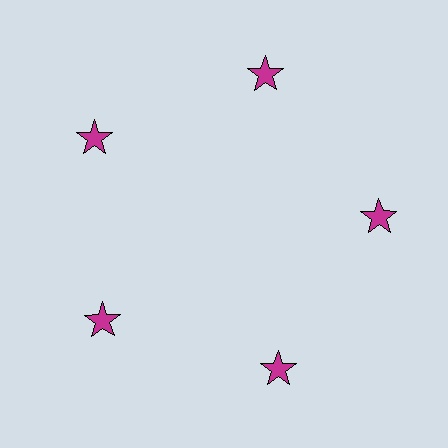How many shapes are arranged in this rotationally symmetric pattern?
There are 5 shapes, arranged in 5 groups of 1.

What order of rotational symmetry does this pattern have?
This pattern has 5-fold rotational symmetry.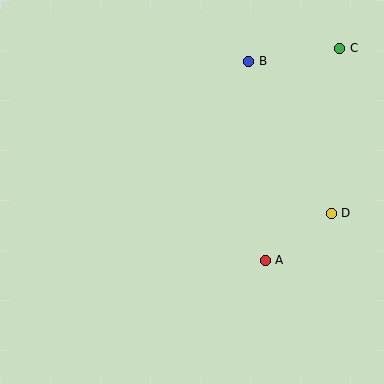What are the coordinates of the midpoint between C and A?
The midpoint between C and A is at (302, 154).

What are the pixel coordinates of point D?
Point D is at (331, 213).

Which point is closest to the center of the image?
Point A at (265, 261) is closest to the center.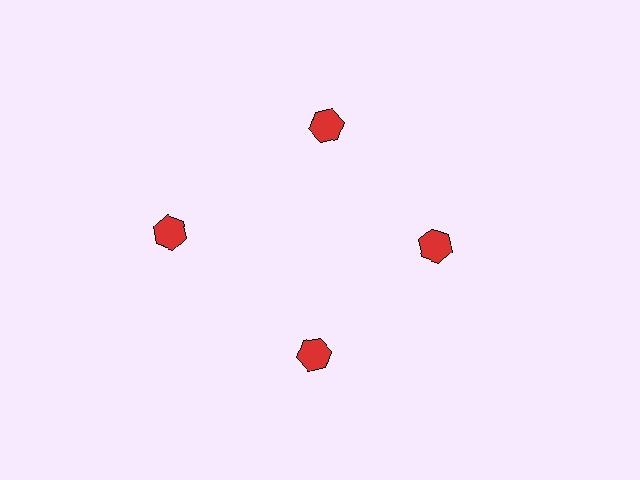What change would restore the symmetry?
The symmetry would be restored by moving it inward, back onto the ring so that all 4 hexagons sit at equal angles and equal distance from the center.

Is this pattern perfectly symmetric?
No. The 4 red hexagons are arranged in a ring, but one element near the 9 o'clock position is pushed outward from the center, breaking the 4-fold rotational symmetry.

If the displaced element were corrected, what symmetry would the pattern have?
It would have 4-fold rotational symmetry — the pattern would map onto itself every 90 degrees.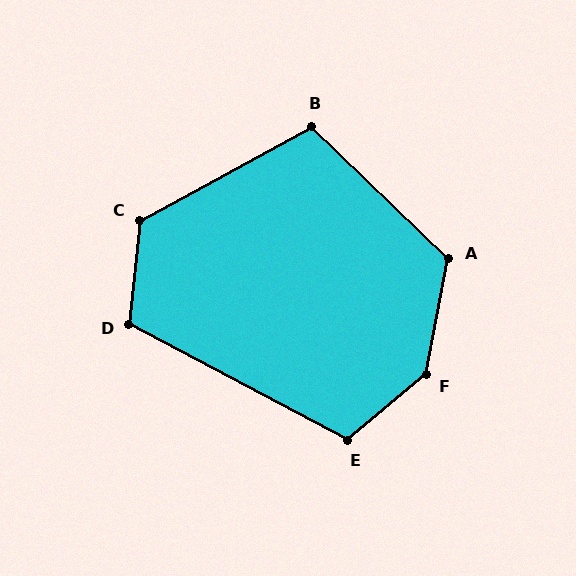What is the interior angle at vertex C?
Approximately 124 degrees (obtuse).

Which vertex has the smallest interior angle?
B, at approximately 108 degrees.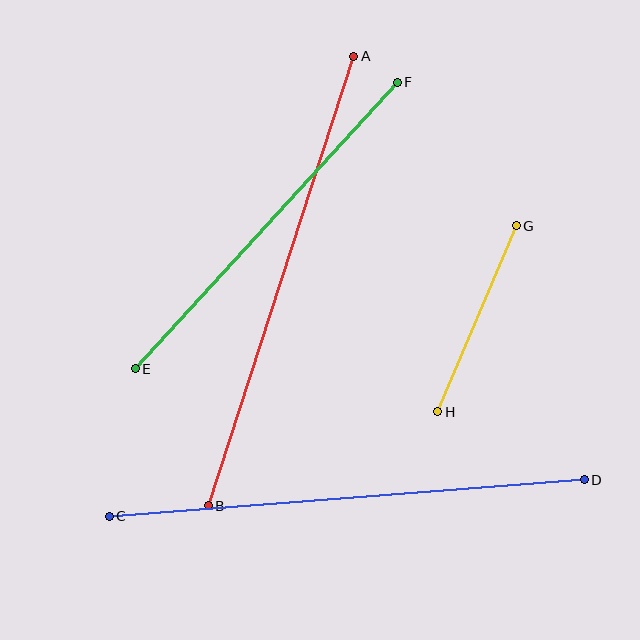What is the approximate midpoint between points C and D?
The midpoint is at approximately (347, 498) pixels.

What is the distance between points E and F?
The distance is approximately 388 pixels.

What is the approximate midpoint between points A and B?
The midpoint is at approximately (281, 281) pixels.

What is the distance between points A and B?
The distance is approximately 472 pixels.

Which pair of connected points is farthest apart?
Points C and D are farthest apart.